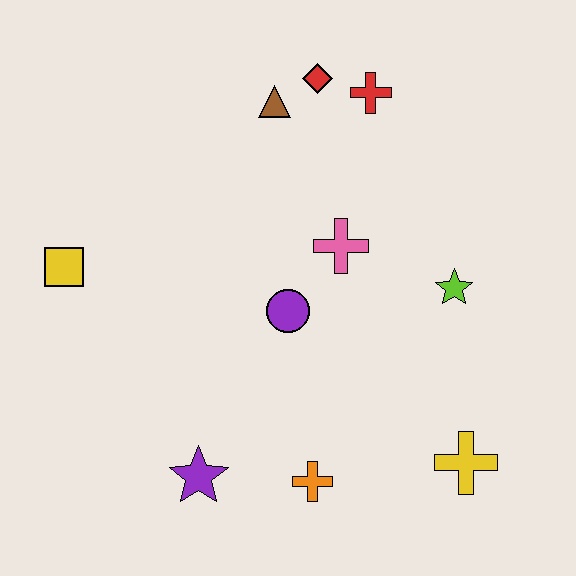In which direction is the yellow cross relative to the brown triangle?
The yellow cross is below the brown triangle.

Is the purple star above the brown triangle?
No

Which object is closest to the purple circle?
The pink cross is closest to the purple circle.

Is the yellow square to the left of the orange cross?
Yes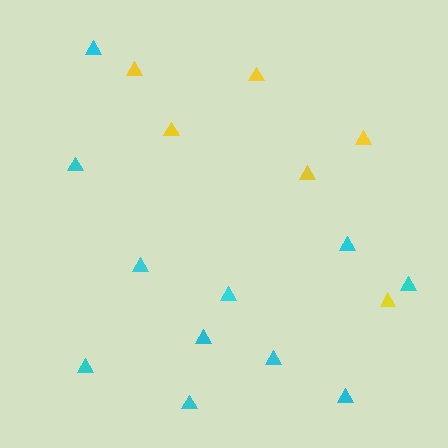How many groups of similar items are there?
There are 2 groups: one group of yellow triangles (6) and one group of cyan triangles (11).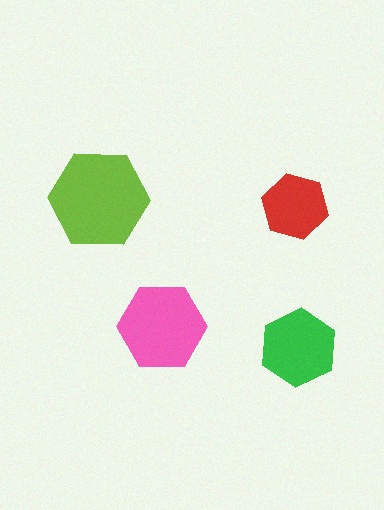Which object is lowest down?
The green hexagon is bottommost.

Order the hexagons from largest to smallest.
the lime one, the pink one, the green one, the red one.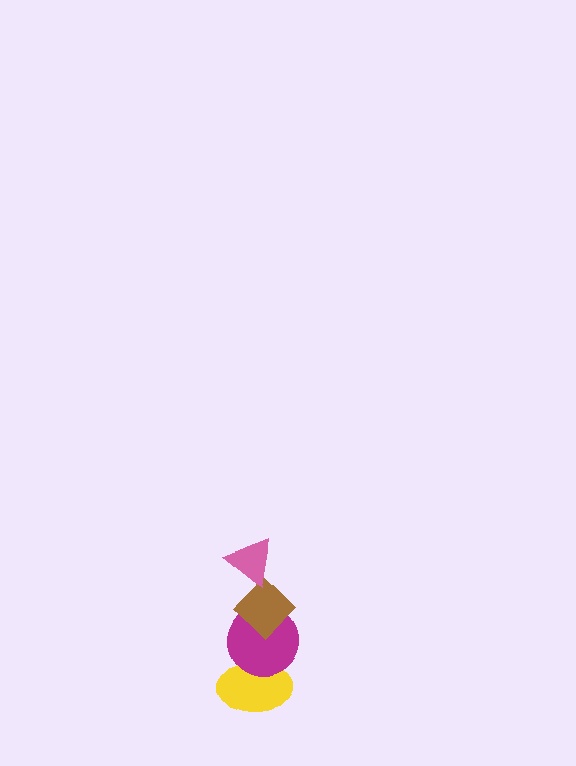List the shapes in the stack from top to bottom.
From top to bottom: the pink triangle, the brown diamond, the magenta circle, the yellow ellipse.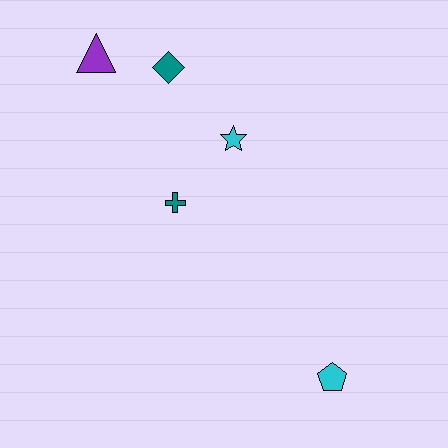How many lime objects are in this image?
There are no lime objects.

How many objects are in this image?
There are 5 objects.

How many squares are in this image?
There are no squares.